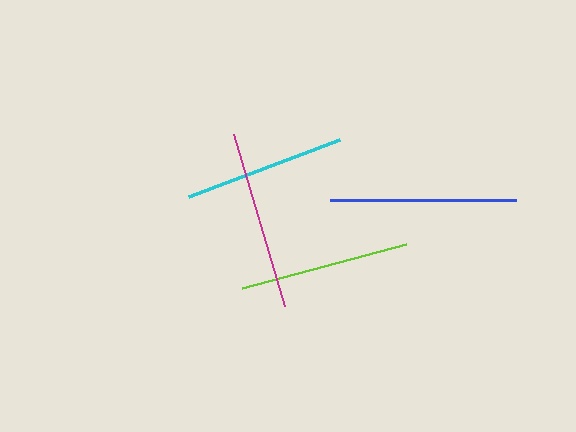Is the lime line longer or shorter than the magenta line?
The magenta line is longer than the lime line.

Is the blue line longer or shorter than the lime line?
The blue line is longer than the lime line.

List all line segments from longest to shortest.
From longest to shortest: blue, magenta, lime, cyan.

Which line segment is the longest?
The blue line is the longest at approximately 186 pixels.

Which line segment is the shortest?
The cyan line is the shortest at approximately 161 pixels.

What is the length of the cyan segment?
The cyan segment is approximately 161 pixels long.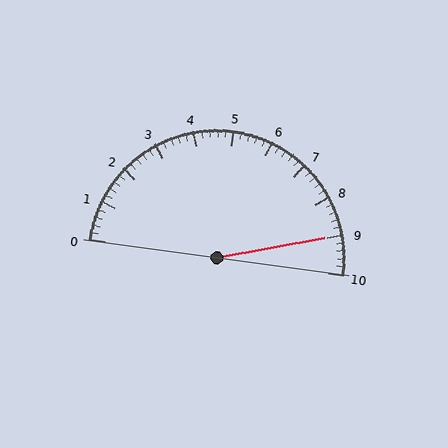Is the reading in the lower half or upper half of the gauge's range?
The reading is in the upper half of the range (0 to 10).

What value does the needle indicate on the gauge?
The needle indicates approximately 9.0.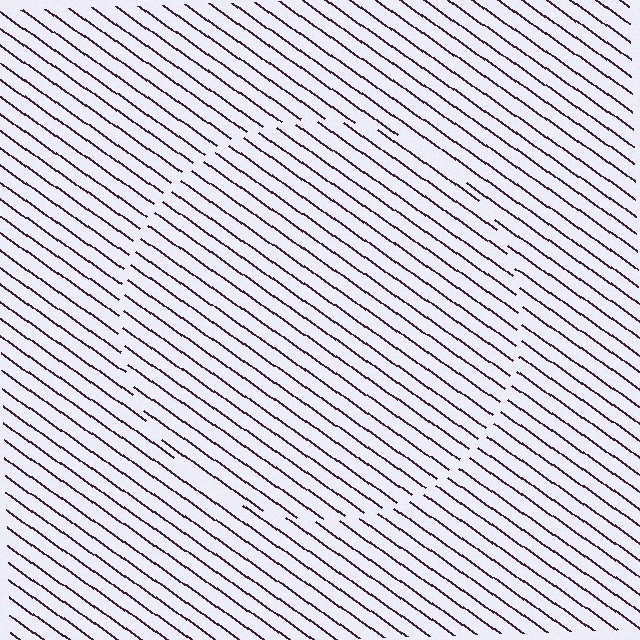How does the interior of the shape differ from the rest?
The interior of the shape contains the same grating, shifted by half a period — the contour is defined by the phase discontinuity where line-ends from the inner and outer gratings abut.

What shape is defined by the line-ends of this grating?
An illusory circle. The interior of the shape contains the same grating, shifted by half a period — the contour is defined by the phase discontinuity where line-ends from the inner and outer gratings abut.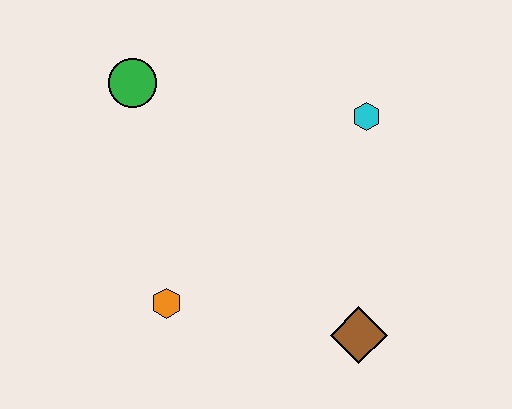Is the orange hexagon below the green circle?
Yes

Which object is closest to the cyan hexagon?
The brown diamond is closest to the cyan hexagon.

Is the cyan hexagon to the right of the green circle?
Yes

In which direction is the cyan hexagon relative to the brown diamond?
The cyan hexagon is above the brown diamond.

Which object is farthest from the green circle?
The brown diamond is farthest from the green circle.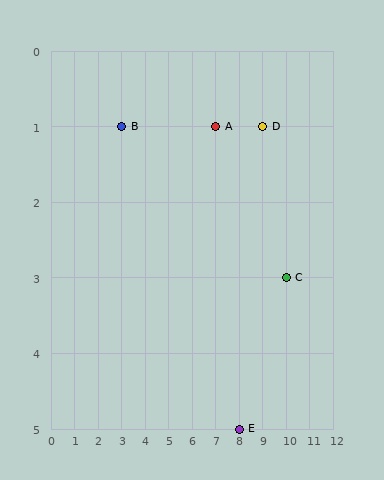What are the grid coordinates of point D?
Point D is at grid coordinates (9, 1).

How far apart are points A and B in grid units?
Points A and B are 4 columns apart.